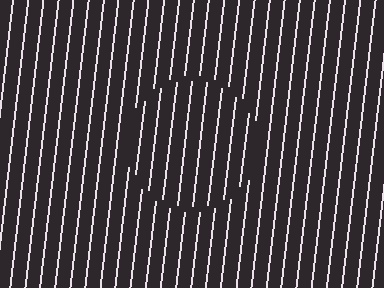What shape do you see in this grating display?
An illusory circle. The interior of the shape contains the same grating, shifted by half a period — the contour is defined by the phase discontinuity where line-ends from the inner and outer gratings abut.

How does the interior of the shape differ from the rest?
The interior of the shape contains the same grating, shifted by half a period — the contour is defined by the phase discontinuity where line-ends from the inner and outer gratings abut.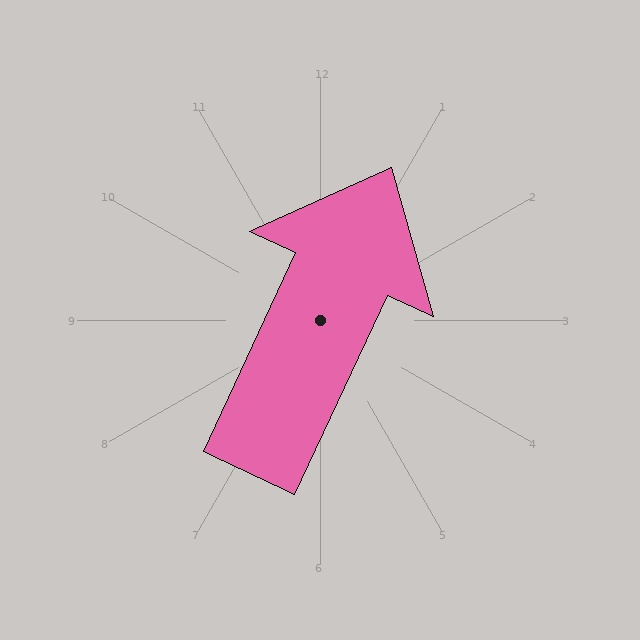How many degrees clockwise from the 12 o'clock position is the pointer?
Approximately 25 degrees.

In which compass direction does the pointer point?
Northeast.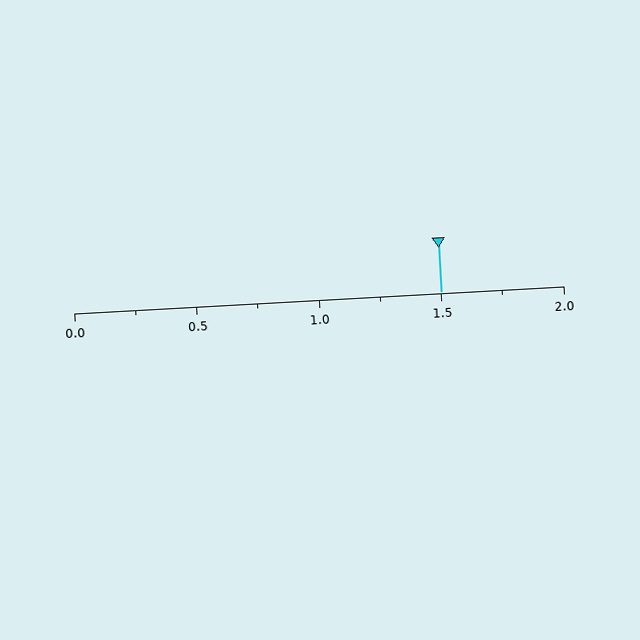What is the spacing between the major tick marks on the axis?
The major ticks are spaced 0.5 apart.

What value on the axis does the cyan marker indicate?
The marker indicates approximately 1.5.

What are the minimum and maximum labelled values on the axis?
The axis runs from 0.0 to 2.0.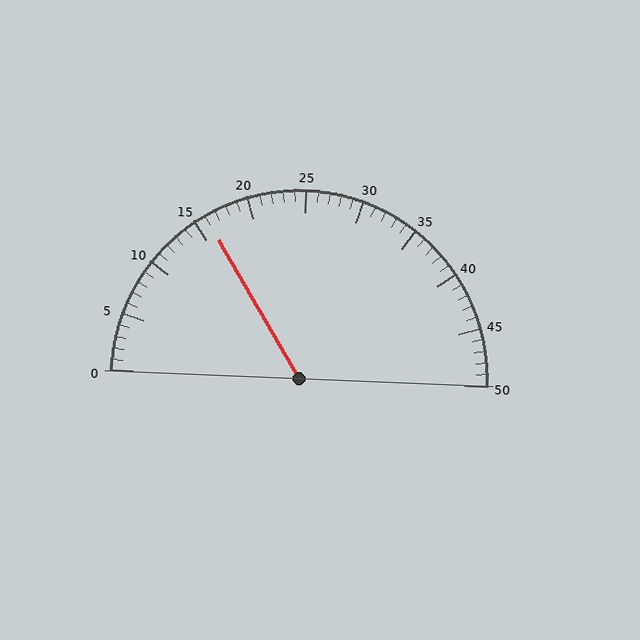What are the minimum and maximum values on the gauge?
The gauge ranges from 0 to 50.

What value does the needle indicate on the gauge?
The needle indicates approximately 16.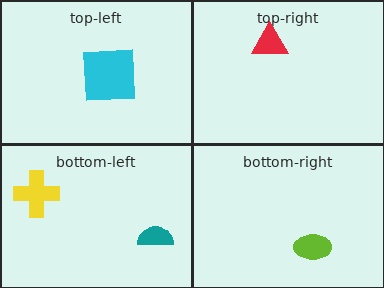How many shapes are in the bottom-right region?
1.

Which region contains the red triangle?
The top-right region.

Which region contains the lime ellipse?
The bottom-right region.